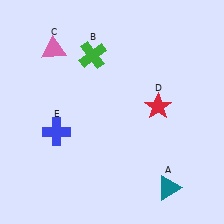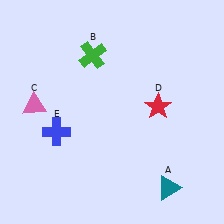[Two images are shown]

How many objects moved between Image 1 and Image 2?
1 object moved between the two images.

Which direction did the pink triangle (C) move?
The pink triangle (C) moved down.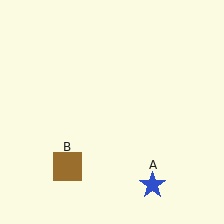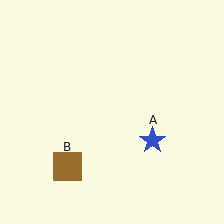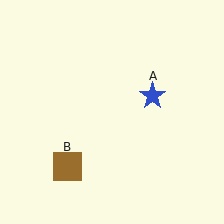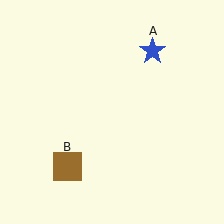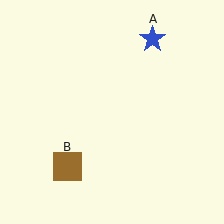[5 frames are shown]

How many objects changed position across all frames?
1 object changed position: blue star (object A).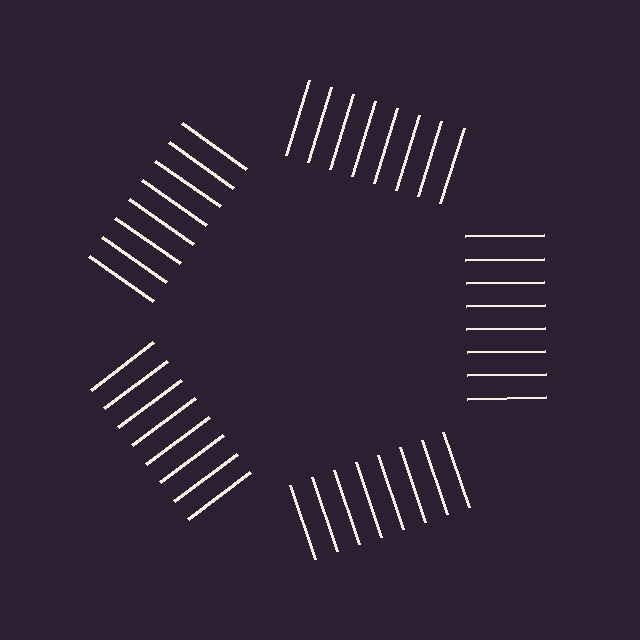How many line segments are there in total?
40 — 8 along each of the 5 edges.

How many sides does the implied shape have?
5 sides — the line-ends trace a pentagon.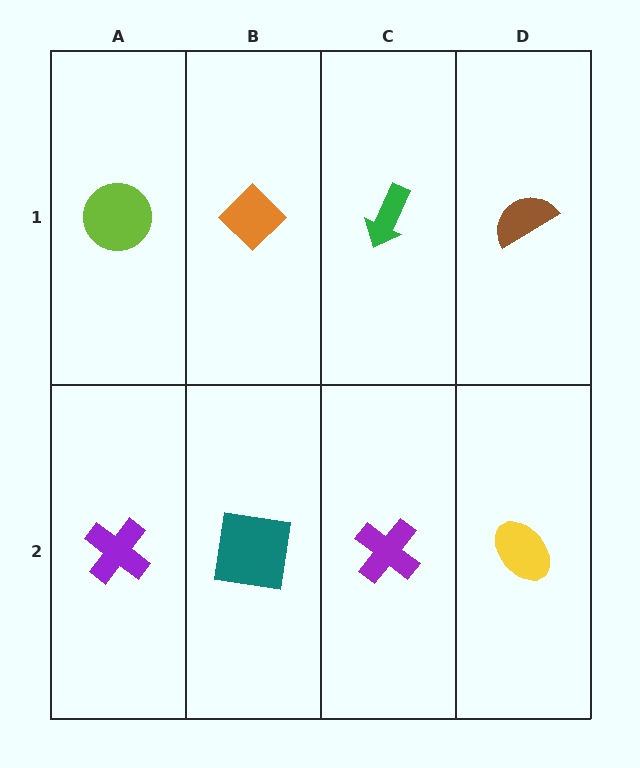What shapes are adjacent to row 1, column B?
A teal square (row 2, column B), a lime circle (row 1, column A), a green arrow (row 1, column C).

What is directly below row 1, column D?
A yellow ellipse.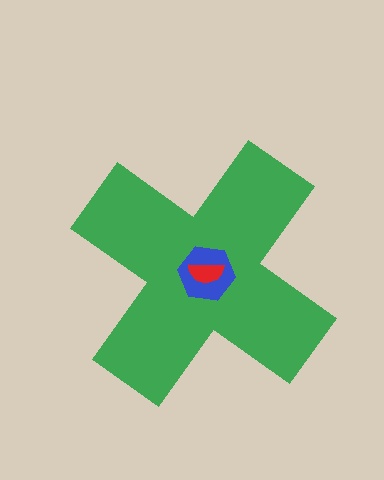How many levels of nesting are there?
3.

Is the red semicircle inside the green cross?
Yes.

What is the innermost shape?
The red semicircle.